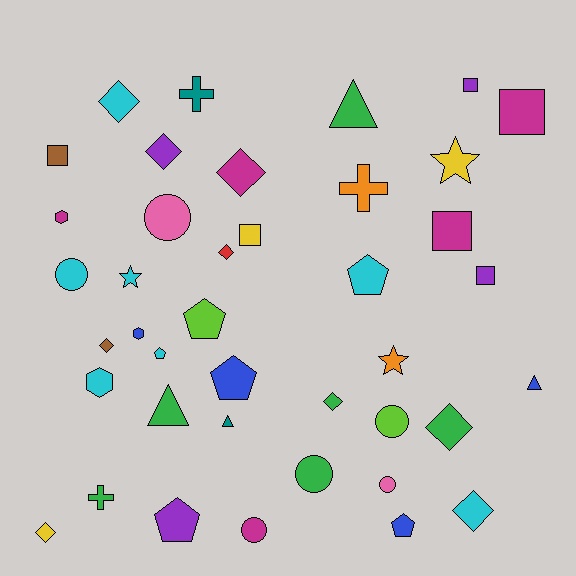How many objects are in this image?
There are 40 objects.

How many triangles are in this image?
There are 4 triangles.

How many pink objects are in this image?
There are 2 pink objects.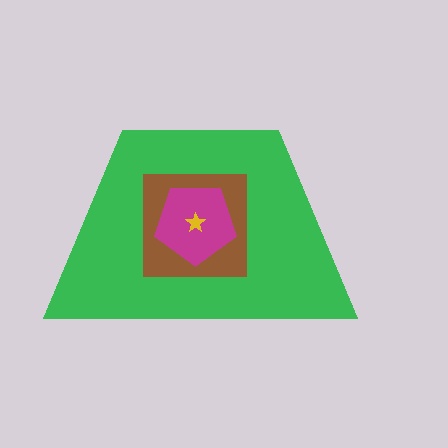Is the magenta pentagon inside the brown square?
Yes.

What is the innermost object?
The yellow star.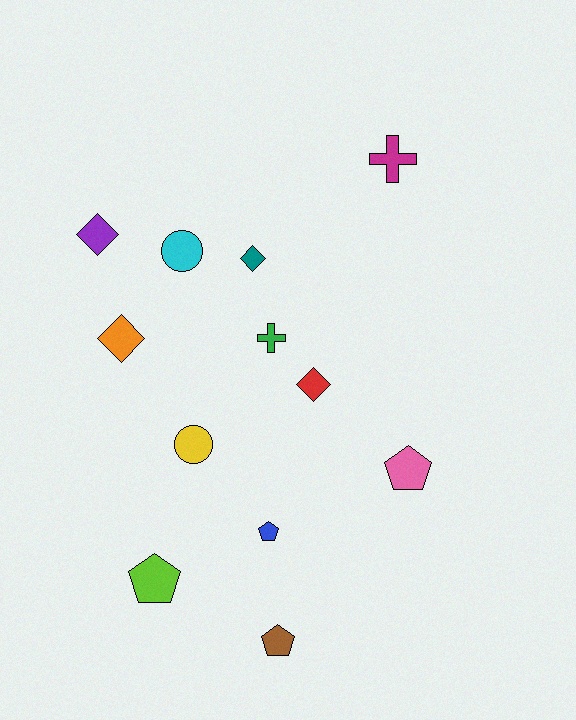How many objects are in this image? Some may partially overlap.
There are 12 objects.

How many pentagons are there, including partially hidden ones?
There are 4 pentagons.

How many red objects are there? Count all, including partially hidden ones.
There is 1 red object.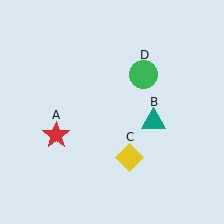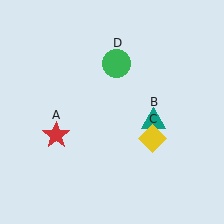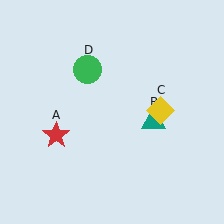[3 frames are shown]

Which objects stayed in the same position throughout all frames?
Red star (object A) and teal triangle (object B) remained stationary.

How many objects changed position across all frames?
2 objects changed position: yellow diamond (object C), green circle (object D).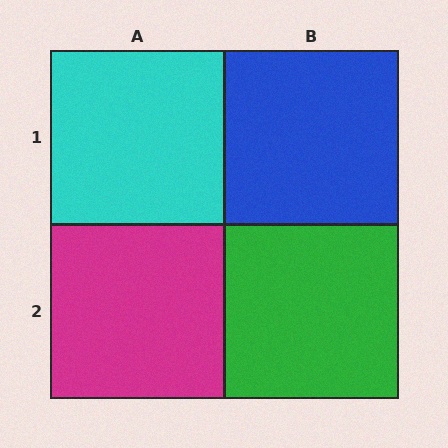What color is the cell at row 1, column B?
Blue.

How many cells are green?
1 cell is green.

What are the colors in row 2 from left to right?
Magenta, green.